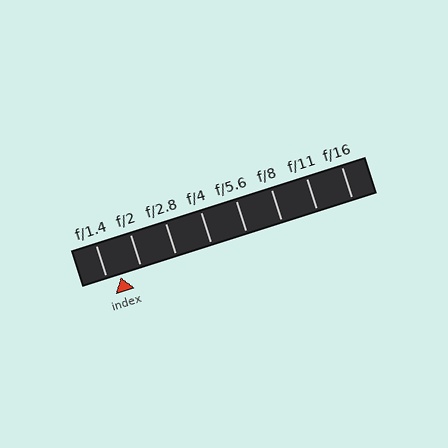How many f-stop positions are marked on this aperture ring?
There are 8 f-stop positions marked.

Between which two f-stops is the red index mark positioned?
The index mark is between f/1.4 and f/2.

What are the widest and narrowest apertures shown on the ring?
The widest aperture shown is f/1.4 and the narrowest is f/16.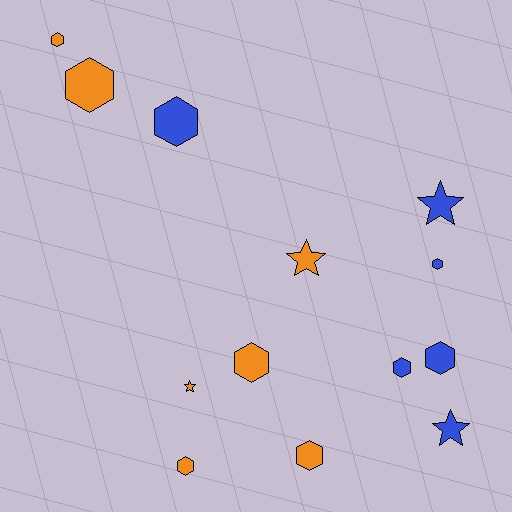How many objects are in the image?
There are 13 objects.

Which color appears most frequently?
Orange, with 7 objects.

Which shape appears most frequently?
Hexagon, with 9 objects.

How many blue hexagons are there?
There are 4 blue hexagons.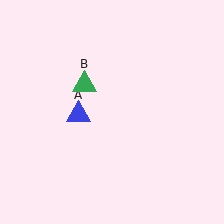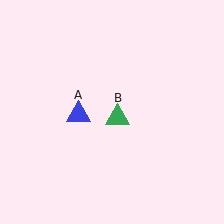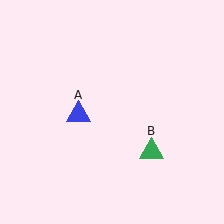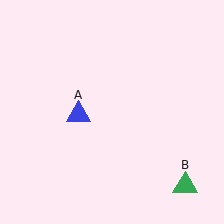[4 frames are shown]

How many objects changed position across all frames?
1 object changed position: green triangle (object B).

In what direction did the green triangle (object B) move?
The green triangle (object B) moved down and to the right.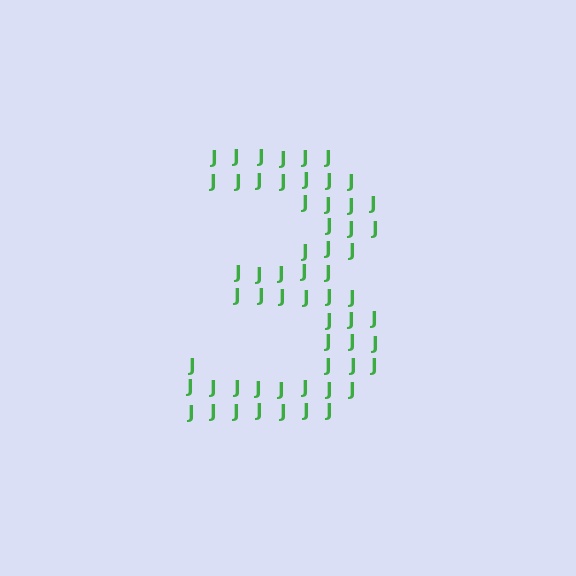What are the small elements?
The small elements are letter J's.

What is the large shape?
The large shape is the digit 3.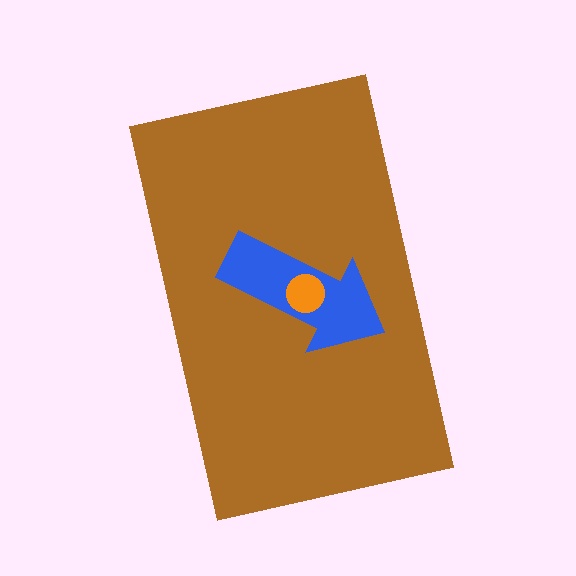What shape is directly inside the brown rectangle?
The blue arrow.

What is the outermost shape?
The brown rectangle.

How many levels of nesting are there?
3.